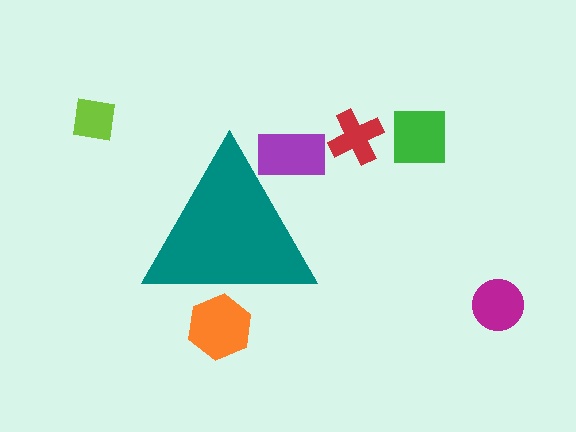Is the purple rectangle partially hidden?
Yes, the purple rectangle is partially hidden behind the teal triangle.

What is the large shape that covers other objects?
A teal triangle.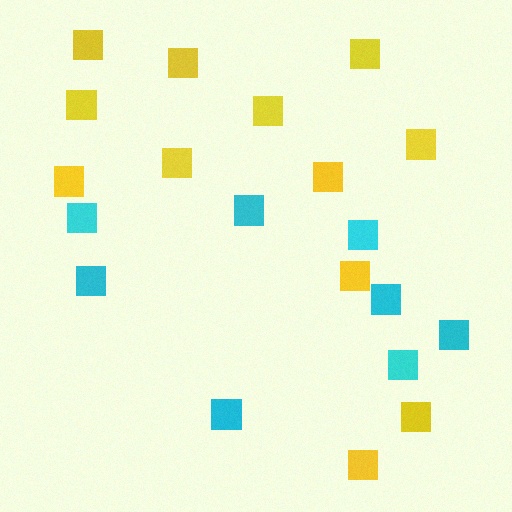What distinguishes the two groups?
There are 2 groups: one group of cyan squares (8) and one group of yellow squares (12).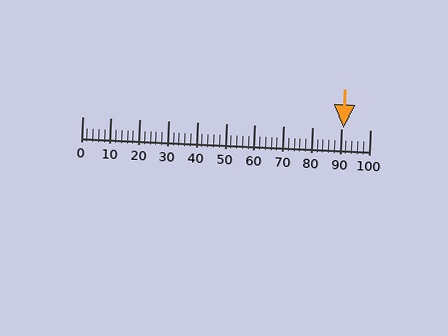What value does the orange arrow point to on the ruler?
The orange arrow points to approximately 91.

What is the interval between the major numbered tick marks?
The major tick marks are spaced 10 units apart.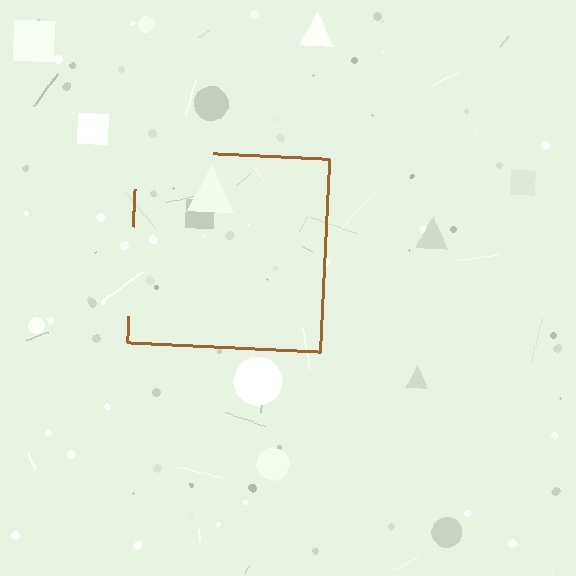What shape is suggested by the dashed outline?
The dashed outline suggests a square.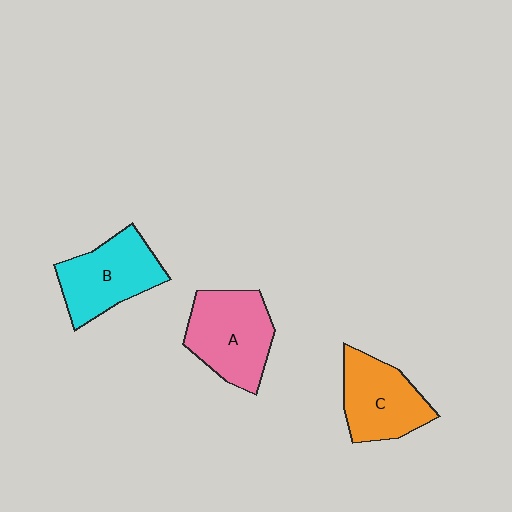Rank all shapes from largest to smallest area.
From largest to smallest: A (pink), B (cyan), C (orange).